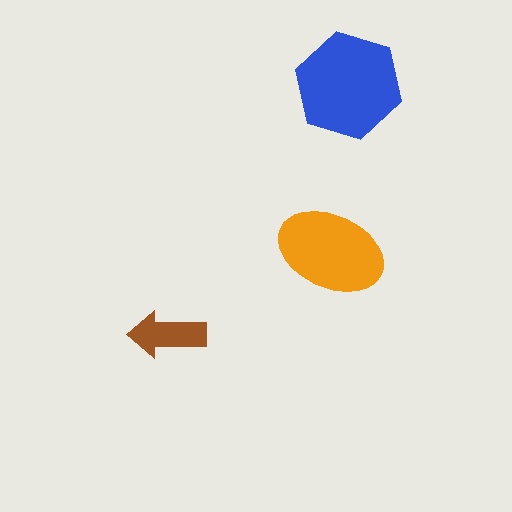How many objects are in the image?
There are 3 objects in the image.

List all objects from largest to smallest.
The blue hexagon, the orange ellipse, the brown arrow.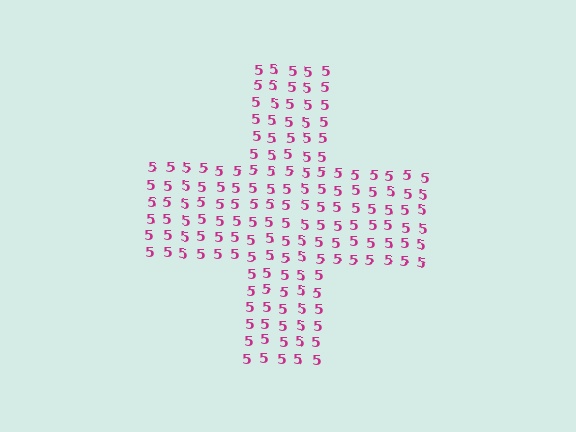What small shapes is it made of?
It is made of small digit 5's.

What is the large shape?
The large shape is a cross.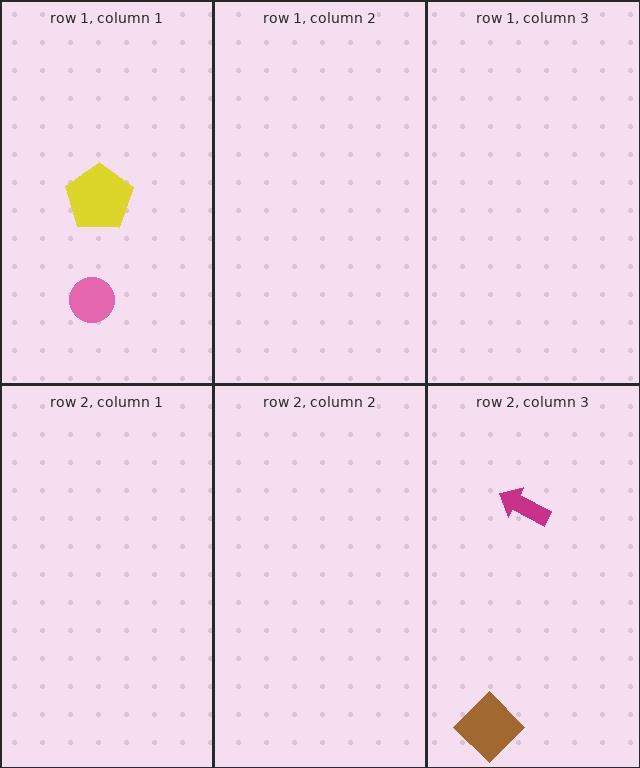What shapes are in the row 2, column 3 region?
The brown diamond, the magenta arrow.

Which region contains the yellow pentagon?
The row 1, column 1 region.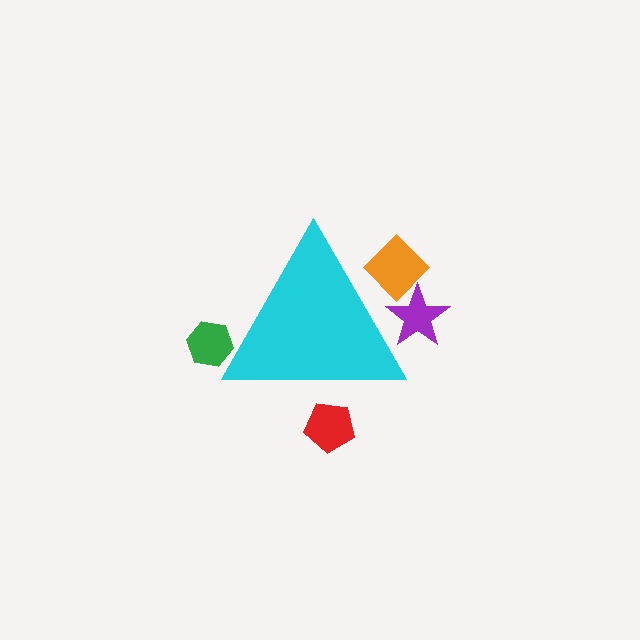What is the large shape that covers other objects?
A cyan triangle.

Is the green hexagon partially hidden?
Yes, the green hexagon is partially hidden behind the cyan triangle.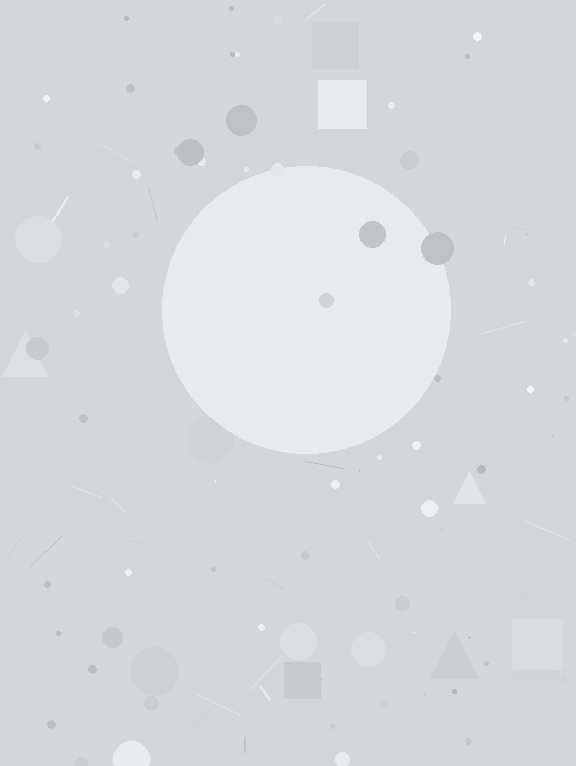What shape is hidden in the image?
A circle is hidden in the image.